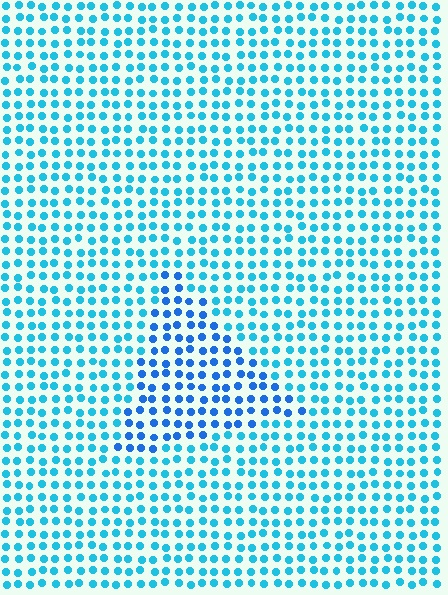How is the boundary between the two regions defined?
The boundary is defined purely by a slight shift in hue (about 26 degrees). Spacing, size, and orientation are identical on both sides.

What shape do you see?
I see a triangle.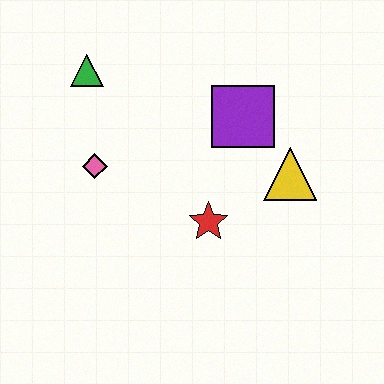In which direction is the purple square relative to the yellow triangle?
The purple square is above the yellow triangle.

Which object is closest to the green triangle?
The pink diamond is closest to the green triangle.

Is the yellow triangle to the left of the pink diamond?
No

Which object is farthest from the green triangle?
The yellow triangle is farthest from the green triangle.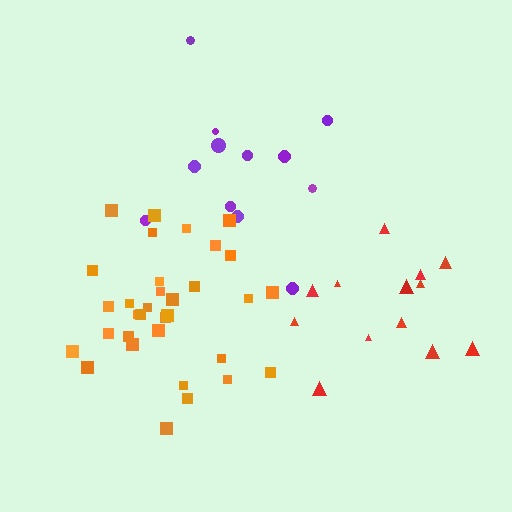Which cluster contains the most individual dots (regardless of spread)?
Orange (33).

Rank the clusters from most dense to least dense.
orange, purple, red.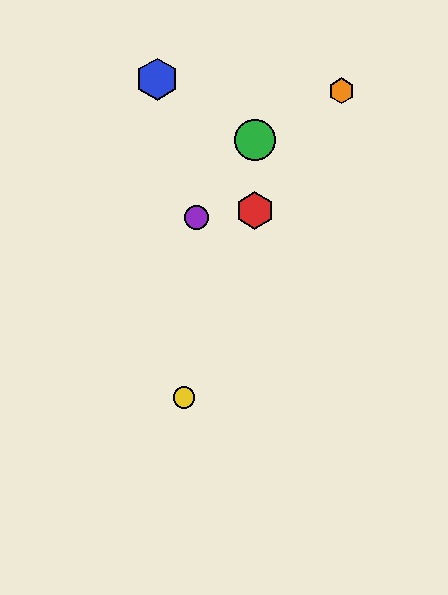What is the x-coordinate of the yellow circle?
The yellow circle is at x≈184.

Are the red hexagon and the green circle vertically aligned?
Yes, both are at x≈255.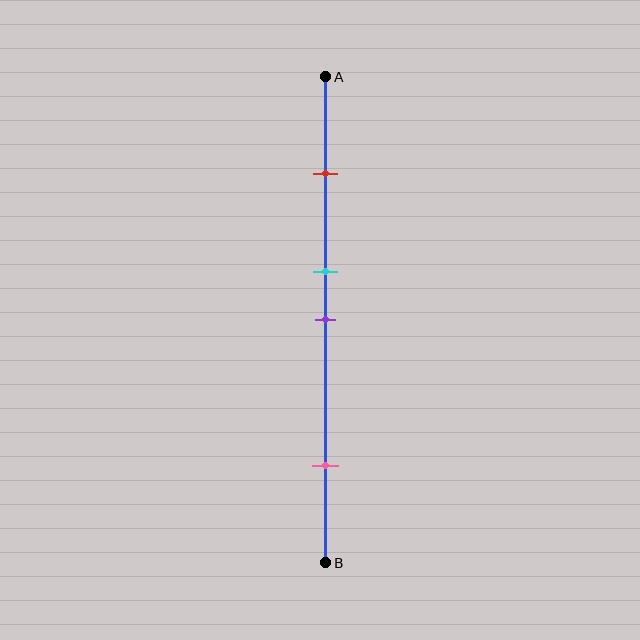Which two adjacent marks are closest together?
The cyan and purple marks are the closest adjacent pair.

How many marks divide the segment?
There are 4 marks dividing the segment.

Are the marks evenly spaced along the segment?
No, the marks are not evenly spaced.